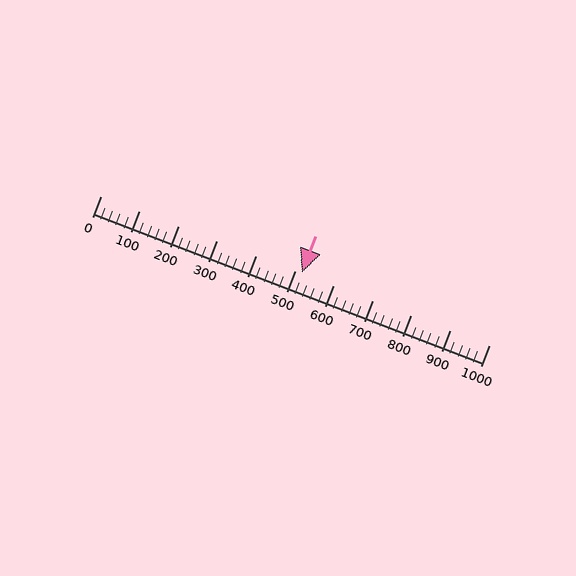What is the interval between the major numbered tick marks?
The major tick marks are spaced 100 units apart.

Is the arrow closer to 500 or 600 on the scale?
The arrow is closer to 500.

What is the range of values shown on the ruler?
The ruler shows values from 0 to 1000.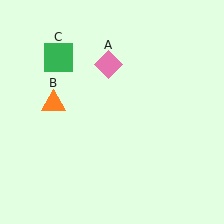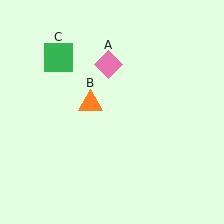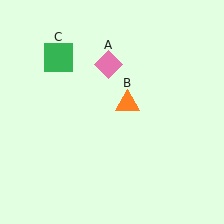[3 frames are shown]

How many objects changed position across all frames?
1 object changed position: orange triangle (object B).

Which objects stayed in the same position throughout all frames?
Pink diamond (object A) and green square (object C) remained stationary.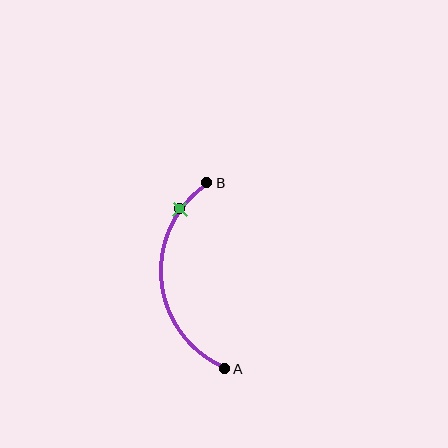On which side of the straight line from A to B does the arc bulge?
The arc bulges to the left of the straight line connecting A and B.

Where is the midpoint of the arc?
The arc midpoint is the point on the curve farthest from the straight line joining A and B. It sits to the left of that line.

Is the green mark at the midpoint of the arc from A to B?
No. The green mark lies on the arc but is closer to endpoint B. The arc midpoint would be at the point on the curve equidistant along the arc from both A and B.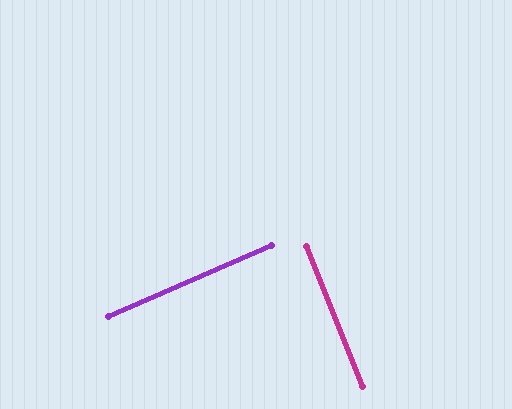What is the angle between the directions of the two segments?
Approximately 88 degrees.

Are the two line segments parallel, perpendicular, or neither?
Perpendicular — they meet at approximately 88°.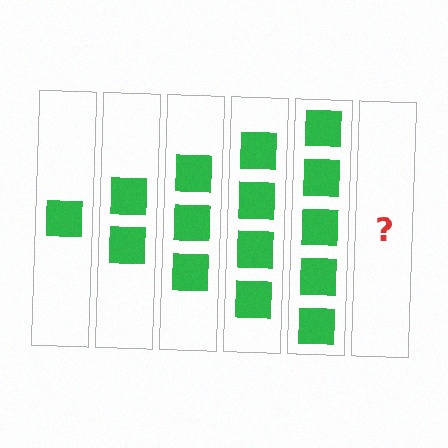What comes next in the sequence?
The next element should be 6 squares.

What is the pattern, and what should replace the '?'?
The pattern is that each step adds one more square. The '?' should be 6 squares.